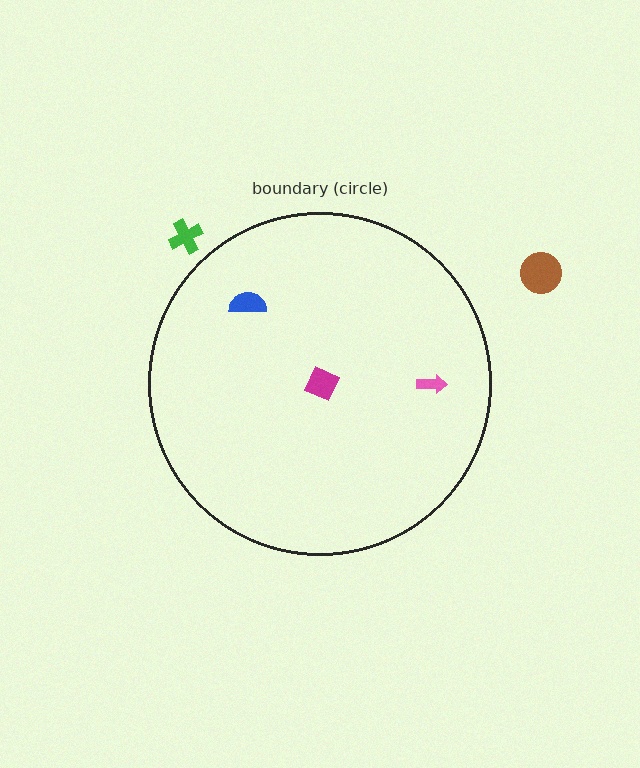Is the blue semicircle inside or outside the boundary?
Inside.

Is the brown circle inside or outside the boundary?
Outside.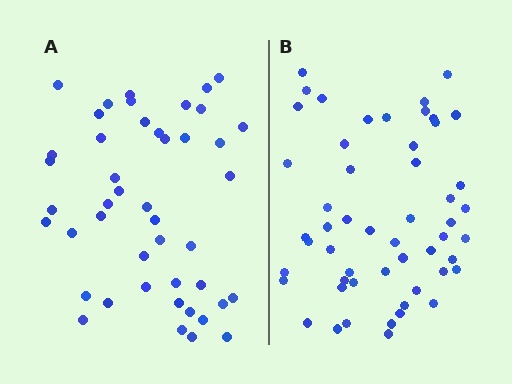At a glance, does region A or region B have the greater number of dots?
Region B (the right region) has more dots.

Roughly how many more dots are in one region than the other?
Region B has roughly 8 or so more dots than region A.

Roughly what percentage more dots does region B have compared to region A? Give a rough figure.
About 20% more.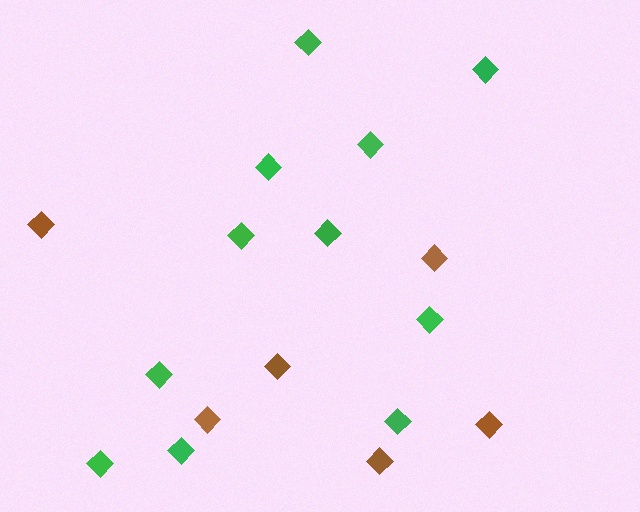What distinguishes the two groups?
There are 2 groups: one group of brown diamonds (6) and one group of green diamonds (11).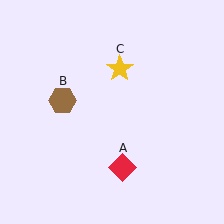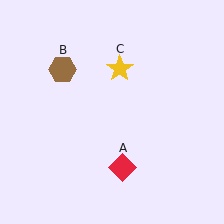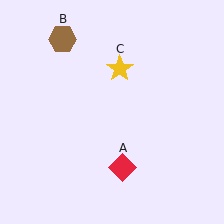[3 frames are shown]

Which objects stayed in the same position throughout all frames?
Red diamond (object A) and yellow star (object C) remained stationary.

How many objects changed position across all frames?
1 object changed position: brown hexagon (object B).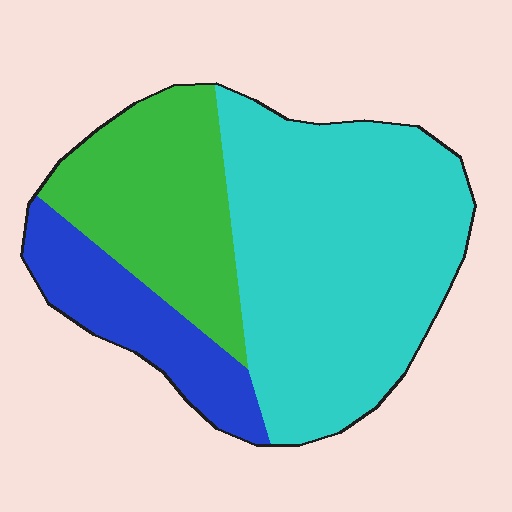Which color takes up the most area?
Cyan, at roughly 55%.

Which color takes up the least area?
Blue, at roughly 15%.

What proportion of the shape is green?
Green covers about 25% of the shape.